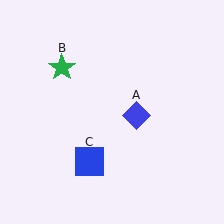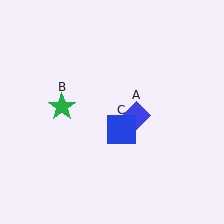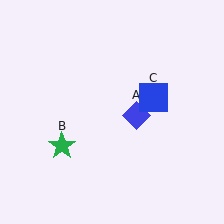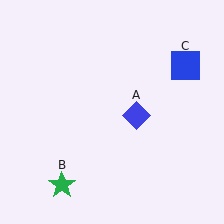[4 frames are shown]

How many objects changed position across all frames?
2 objects changed position: green star (object B), blue square (object C).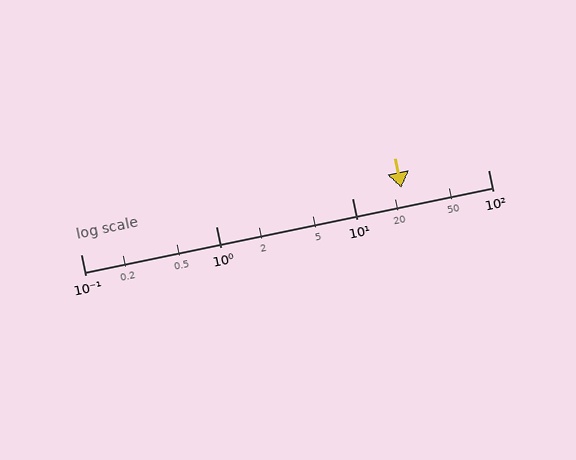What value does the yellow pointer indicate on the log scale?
The pointer indicates approximately 23.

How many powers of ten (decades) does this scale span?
The scale spans 3 decades, from 0.1 to 100.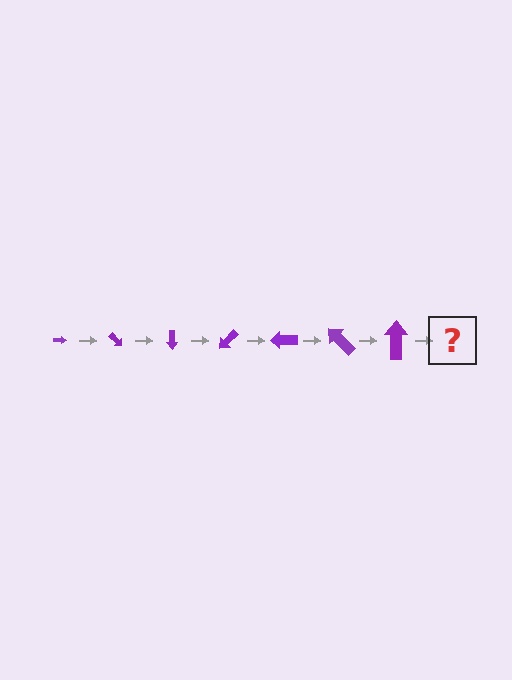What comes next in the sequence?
The next element should be an arrow, larger than the previous one and rotated 315 degrees from the start.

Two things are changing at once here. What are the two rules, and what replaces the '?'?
The two rules are that the arrow grows larger each step and it rotates 45 degrees each step. The '?' should be an arrow, larger than the previous one and rotated 315 degrees from the start.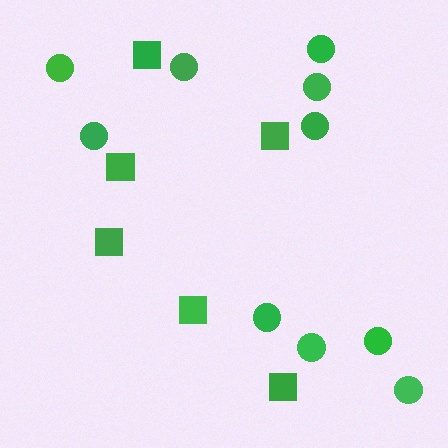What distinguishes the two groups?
There are 2 groups: one group of squares (6) and one group of circles (10).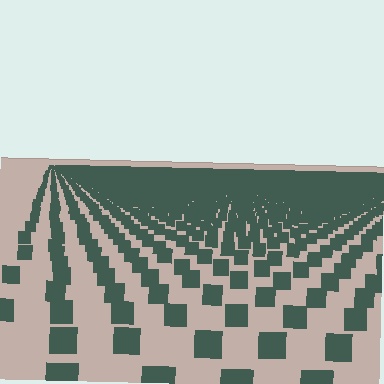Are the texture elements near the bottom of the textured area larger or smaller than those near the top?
Larger. Near the bottom, elements are closer to the viewer and appear at a bigger on-screen size.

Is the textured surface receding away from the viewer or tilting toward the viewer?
The surface is receding away from the viewer. Texture elements get smaller and denser toward the top.